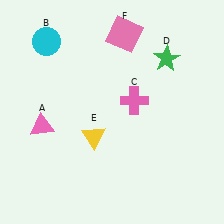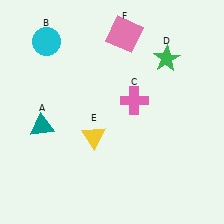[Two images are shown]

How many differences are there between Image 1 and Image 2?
There is 1 difference between the two images.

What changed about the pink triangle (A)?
In Image 1, A is pink. In Image 2, it changed to teal.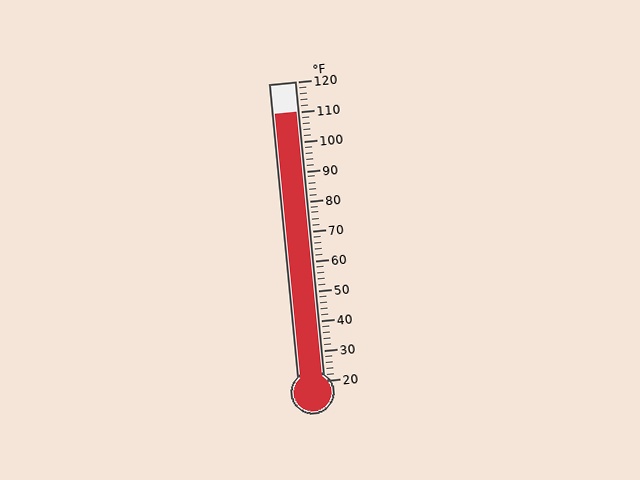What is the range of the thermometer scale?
The thermometer scale ranges from 20°F to 120°F.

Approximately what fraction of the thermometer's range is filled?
The thermometer is filled to approximately 90% of its range.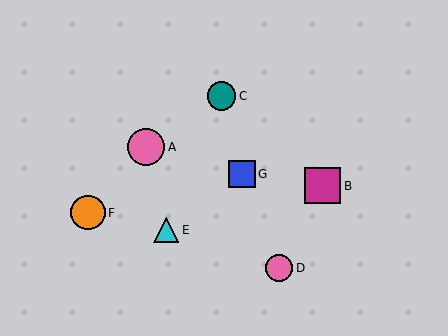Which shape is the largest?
The pink circle (labeled A) is the largest.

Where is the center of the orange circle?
The center of the orange circle is at (88, 213).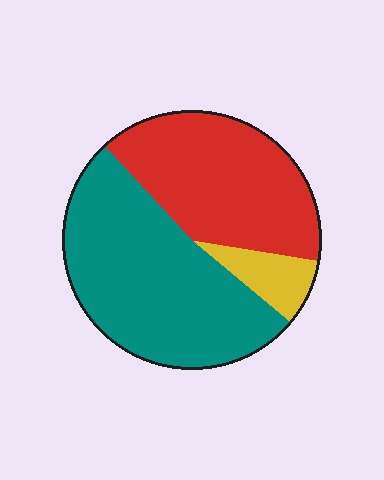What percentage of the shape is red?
Red covers about 40% of the shape.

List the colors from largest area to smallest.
From largest to smallest: teal, red, yellow.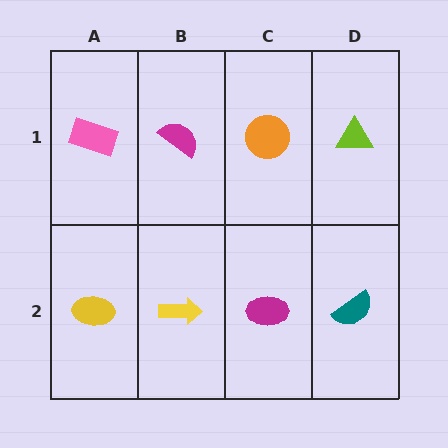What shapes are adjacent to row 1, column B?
A yellow arrow (row 2, column B), a pink rectangle (row 1, column A), an orange circle (row 1, column C).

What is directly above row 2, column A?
A pink rectangle.